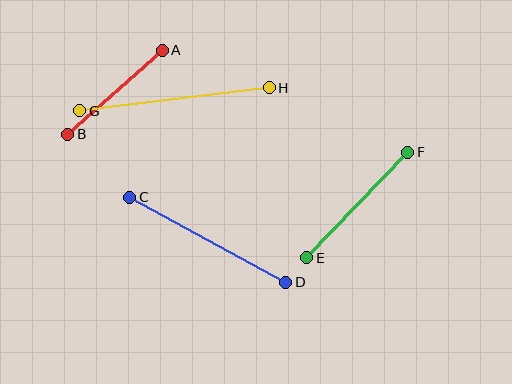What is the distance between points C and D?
The distance is approximately 177 pixels.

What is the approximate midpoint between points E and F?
The midpoint is at approximately (357, 205) pixels.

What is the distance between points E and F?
The distance is approximately 146 pixels.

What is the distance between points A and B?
The distance is approximately 127 pixels.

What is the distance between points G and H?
The distance is approximately 191 pixels.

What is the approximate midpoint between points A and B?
The midpoint is at approximately (115, 92) pixels.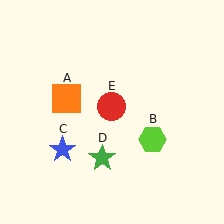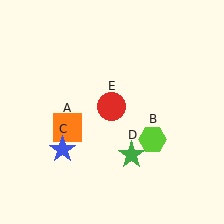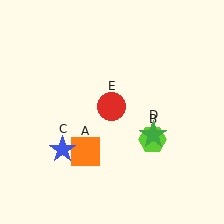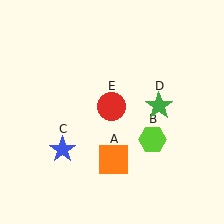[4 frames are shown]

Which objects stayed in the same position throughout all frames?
Lime hexagon (object B) and blue star (object C) and red circle (object E) remained stationary.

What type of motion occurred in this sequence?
The orange square (object A), green star (object D) rotated counterclockwise around the center of the scene.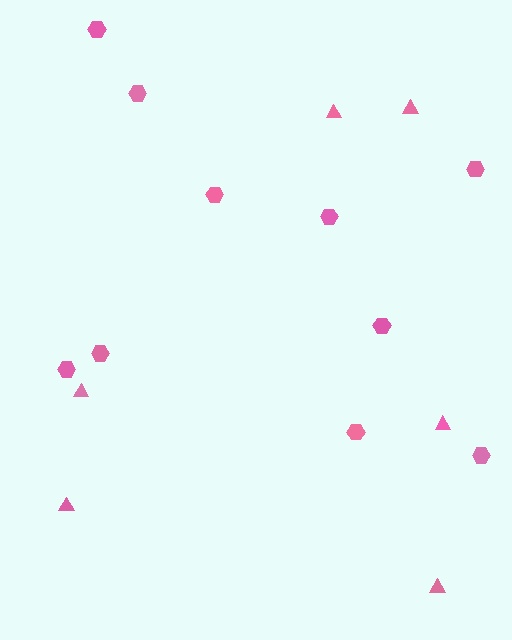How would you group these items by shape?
There are 2 groups: one group of hexagons (10) and one group of triangles (6).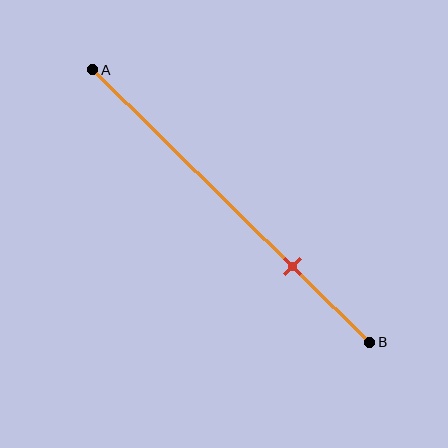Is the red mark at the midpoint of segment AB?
No, the mark is at about 70% from A, not at the 50% midpoint.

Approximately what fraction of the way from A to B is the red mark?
The red mark is approximately 70% of the way from A to B.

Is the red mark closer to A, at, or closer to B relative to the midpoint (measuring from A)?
The red mark is closer to point B than the midpoint of segment AB.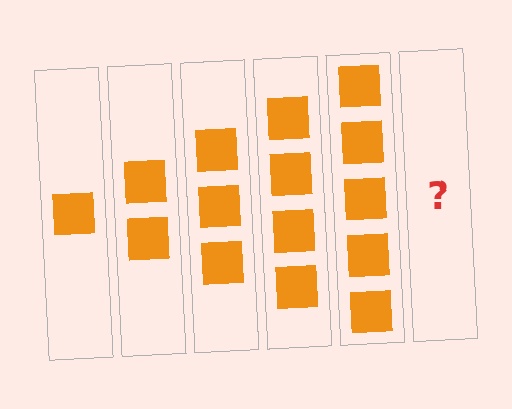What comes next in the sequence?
The next element should be 6 squares.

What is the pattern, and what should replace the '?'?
The pattern is that each step adds one more square. The '?' should be 6 squares.